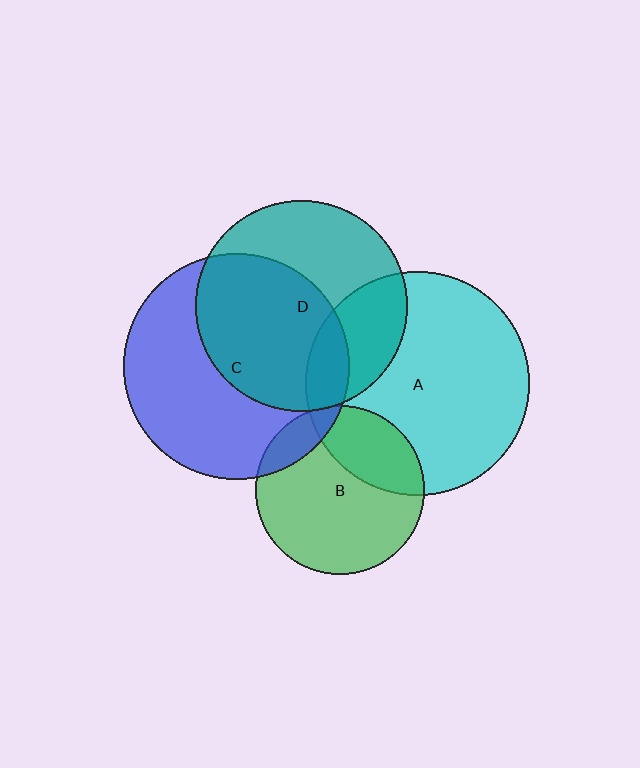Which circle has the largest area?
Circle C (blue).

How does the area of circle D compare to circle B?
Approximately 1.6 times.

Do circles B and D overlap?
Yes.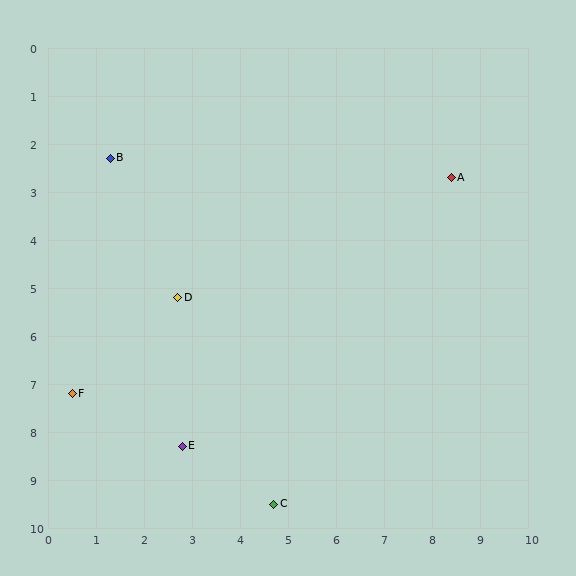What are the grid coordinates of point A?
Point A is at approximately (8.4, 2.7).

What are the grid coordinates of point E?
Point E is at approximately (2.8, 8.3).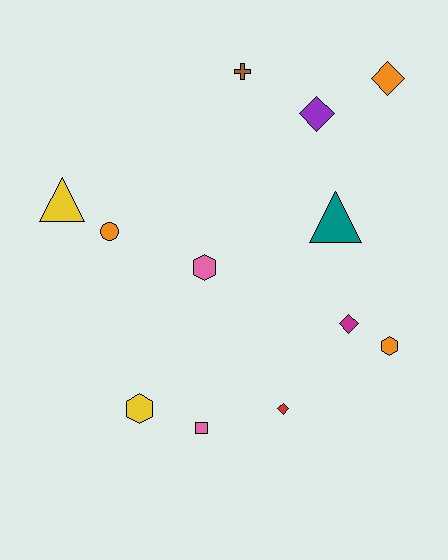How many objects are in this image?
There are 12 objects.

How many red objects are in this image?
There is 1 red object.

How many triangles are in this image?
There are 2 triangles.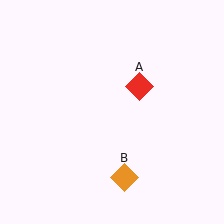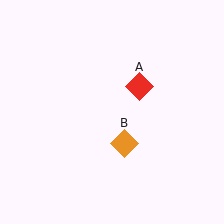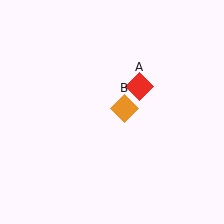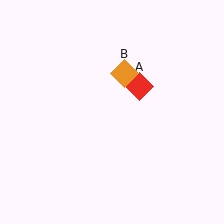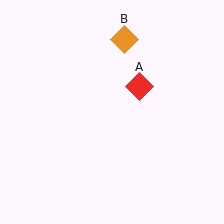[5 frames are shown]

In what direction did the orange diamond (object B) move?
The orange diamond (object B) moved up.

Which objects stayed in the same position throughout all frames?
Red diamond (object A) remained stationary.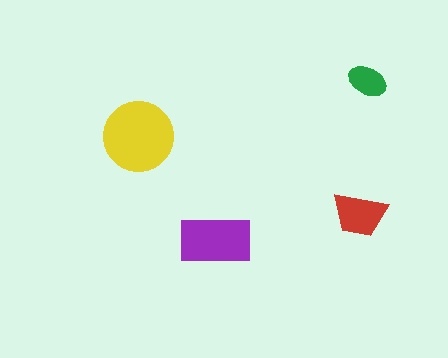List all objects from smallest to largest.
The green ellipse, the red trapezoid, the purple rectangle, the yellow circle.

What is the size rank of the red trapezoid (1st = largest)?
3rd.